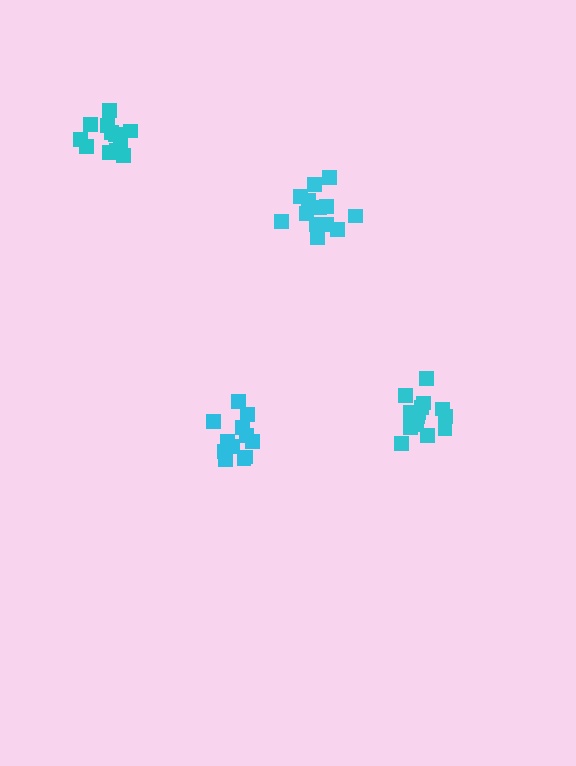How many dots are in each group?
Group 1: 13 dots, Group 2: 12 dots, Group 3: 14 dots, Group 4: 12 dots (51 total).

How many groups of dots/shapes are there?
There are 4 groups.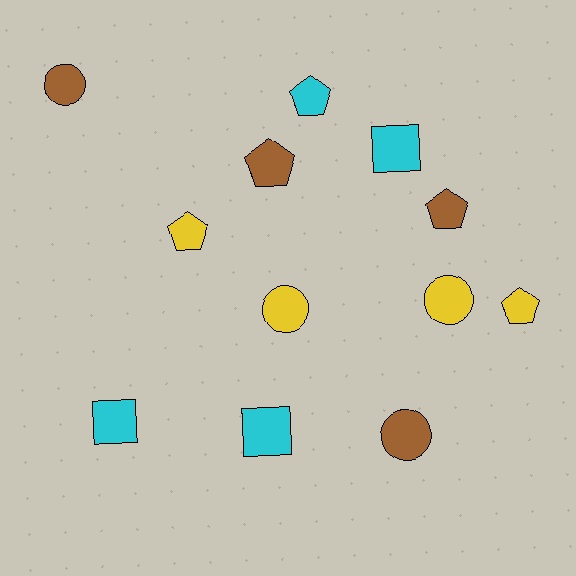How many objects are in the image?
There are 12 objects.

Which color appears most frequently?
Brown, with 4 objects.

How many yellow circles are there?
There are 2 yellow circles.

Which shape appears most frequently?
Pentagon, with 5 objects.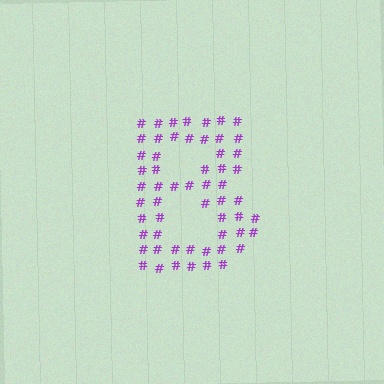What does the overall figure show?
The overall figure shows the letter B.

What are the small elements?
The small elements are hash symbols.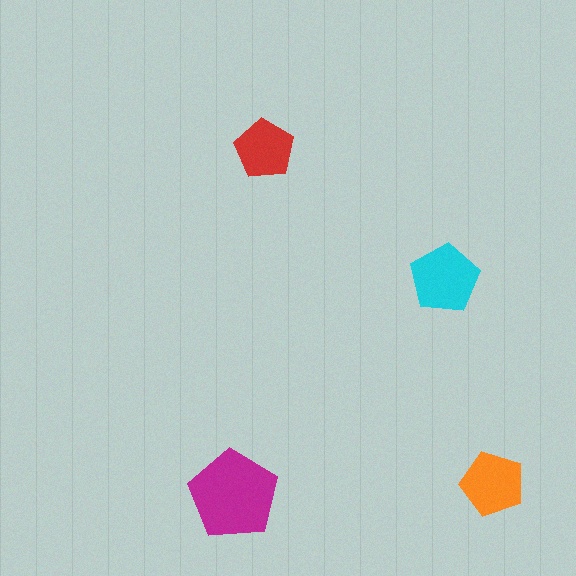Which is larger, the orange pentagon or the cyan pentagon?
The cyan one.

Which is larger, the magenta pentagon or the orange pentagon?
The magenta one.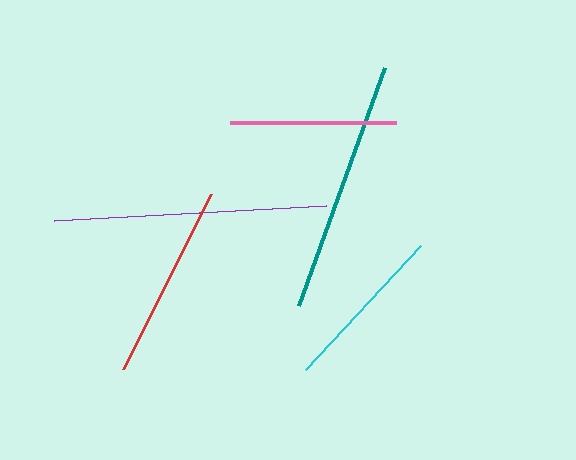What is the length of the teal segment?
The teal segment is approximately 252 pixels long.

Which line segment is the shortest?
The pink line is the shortest at approximately 166 pixels.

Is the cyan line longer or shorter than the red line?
The red line is longer than the cyan line.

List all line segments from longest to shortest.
From longest to shortest: purple, teal, red, cyan, pink.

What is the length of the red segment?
The red segment is approximately 196 pixels long.